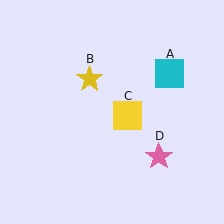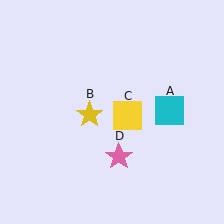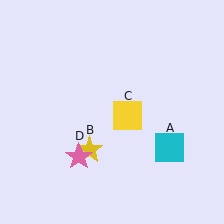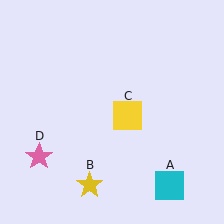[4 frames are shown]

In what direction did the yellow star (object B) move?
The yellow star (object B) moved down.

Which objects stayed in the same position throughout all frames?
Yellow square (object C) remained stationary.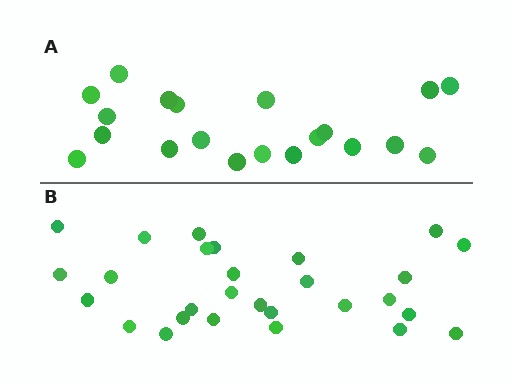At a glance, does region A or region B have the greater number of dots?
Region B (the bottom region) has more dots.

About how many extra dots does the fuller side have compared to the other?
Region B has roughly 8 or so more dots than region A.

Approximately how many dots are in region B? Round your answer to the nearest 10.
About 30 dots. (The exact count is 28, which rounds to 30.)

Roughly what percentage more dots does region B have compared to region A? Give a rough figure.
About 40% more.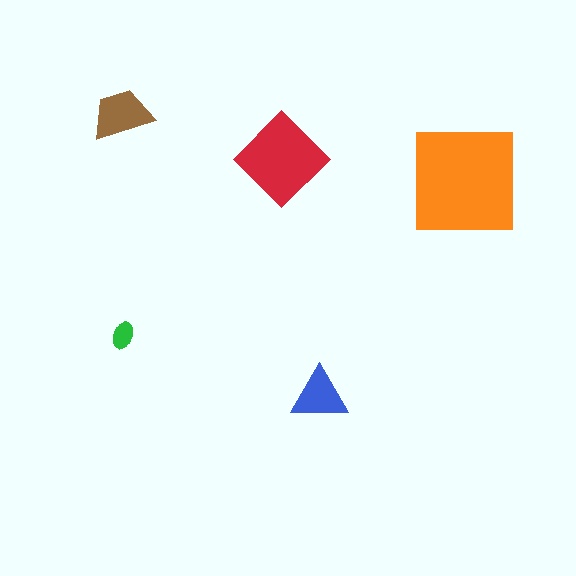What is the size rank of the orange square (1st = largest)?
1st.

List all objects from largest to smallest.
The orange square, the red diamond, the brown trapezoid, the blue triangle, the green ellipse.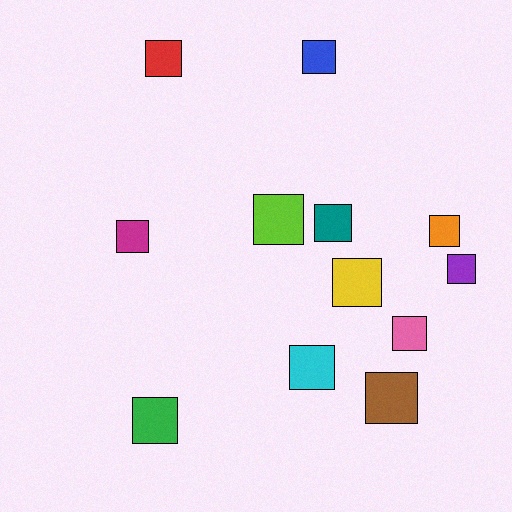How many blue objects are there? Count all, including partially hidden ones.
There is 1 blue object.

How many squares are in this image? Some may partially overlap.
There are 12 squares.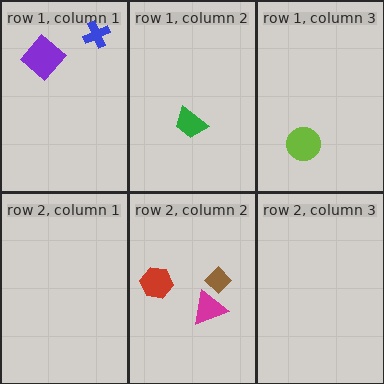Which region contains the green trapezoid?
The row 1, column 2 region.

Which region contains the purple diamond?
The row 1, column 1 region.